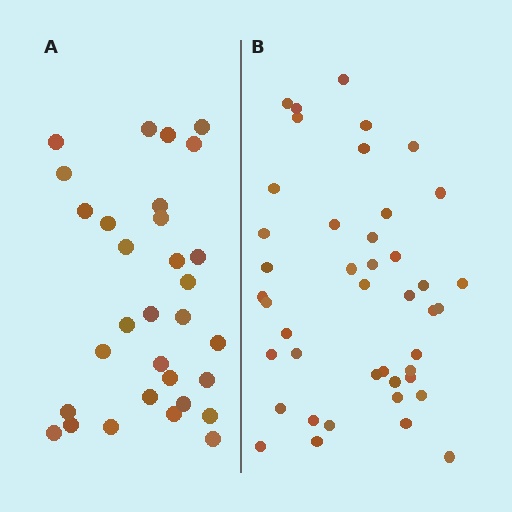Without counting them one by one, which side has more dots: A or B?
Region B (the right region) has more dots.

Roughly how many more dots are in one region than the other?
Region B has roughly 12 or so more dots than region A.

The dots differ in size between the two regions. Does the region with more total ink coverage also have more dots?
No. Region A has more total ink coverage because its dots are larger, but region B actually contains more individual dots. Total area can be misleading — the number of items is what matters here.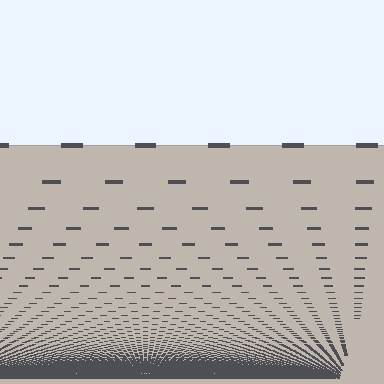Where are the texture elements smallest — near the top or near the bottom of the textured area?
Near the bottom.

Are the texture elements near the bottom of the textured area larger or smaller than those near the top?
Smaller. The gradient is inverted — elements near the bottom are smaller and denser.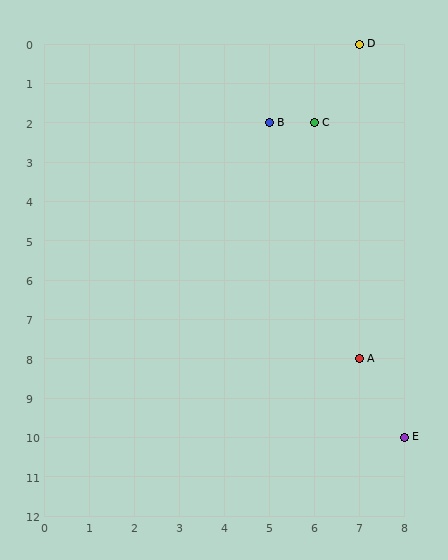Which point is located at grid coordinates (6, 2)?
Point C is at (6, 2).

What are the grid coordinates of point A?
Point A is at grid coordinates (7, 8).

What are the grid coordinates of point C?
Point C is at grid coordinates (6, 2).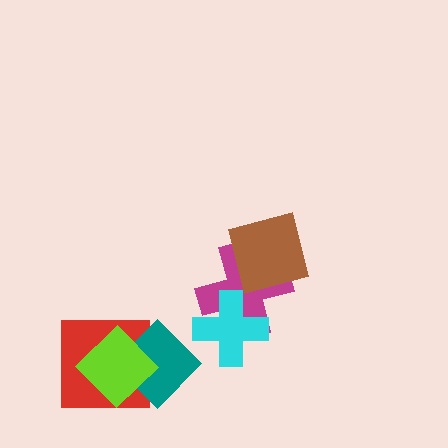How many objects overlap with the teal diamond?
2 objects overlap with the teal diamond.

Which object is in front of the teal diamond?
The lime diamond is in front of the teal diamond.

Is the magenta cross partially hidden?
Yes, it is partially covered by another shape.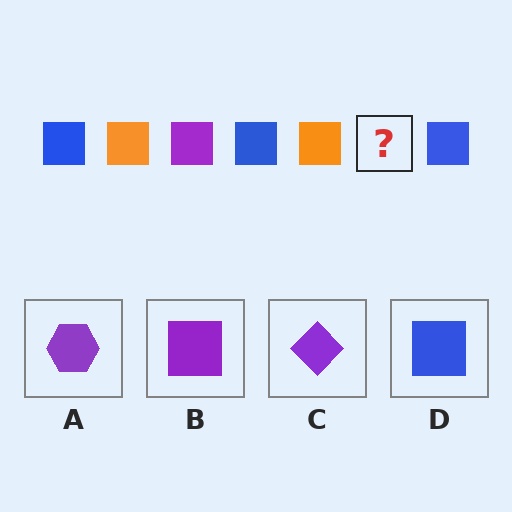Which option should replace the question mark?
Option B.